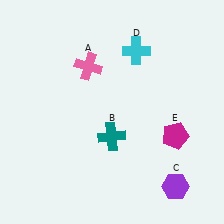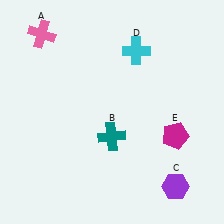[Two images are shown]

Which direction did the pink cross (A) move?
The pink cross (A) moved left.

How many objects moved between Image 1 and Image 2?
1 object moved between the two images.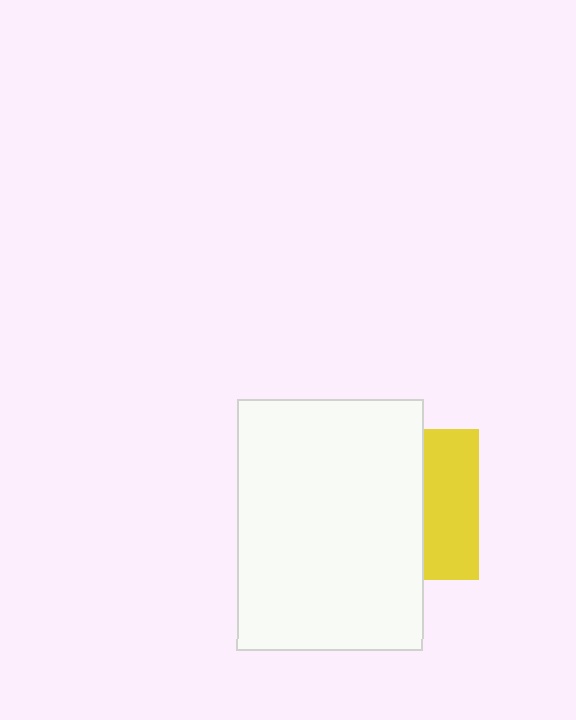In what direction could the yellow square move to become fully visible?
The yellow square could move right. That would shift it out from behind the white rectangle entirely.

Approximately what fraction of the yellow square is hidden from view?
Roughly 63% of the yellow square is hidden behind the white rectangle.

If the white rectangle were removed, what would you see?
You would see the complete yellow square.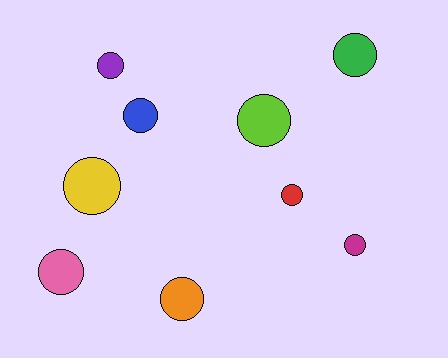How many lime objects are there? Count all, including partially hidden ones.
There is 1 lime object.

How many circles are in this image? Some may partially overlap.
There are 9 circles.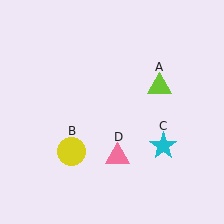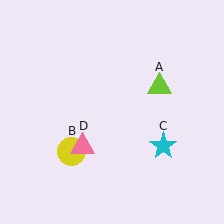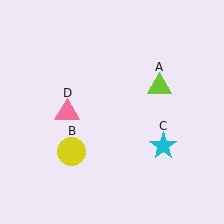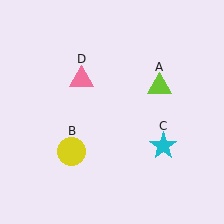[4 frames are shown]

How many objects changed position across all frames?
1 object changed position: pink triangle (object D).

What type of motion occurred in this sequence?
The pink triangle (object D) rotated clockwise around the center of the scene.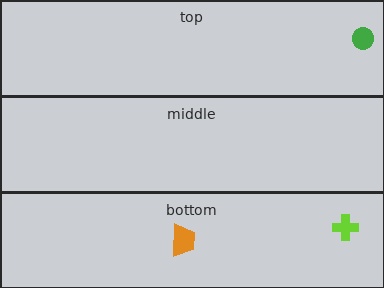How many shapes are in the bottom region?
2.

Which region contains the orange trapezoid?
The bottom region.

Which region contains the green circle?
The top region.